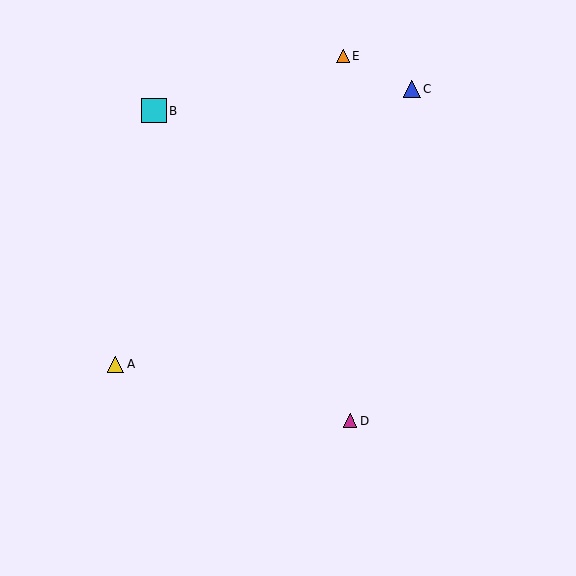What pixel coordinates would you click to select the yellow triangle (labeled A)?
Click at (116, 364) to select the yellow triangle A.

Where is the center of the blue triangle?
The center of the blue triangle is at (412, 89).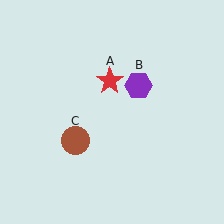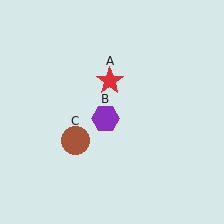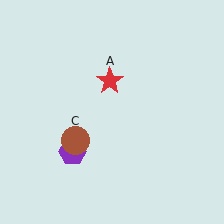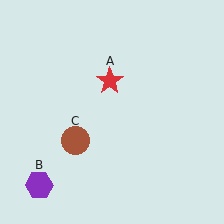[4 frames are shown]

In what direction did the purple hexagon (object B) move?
The purple hexagon (object B) moved down and to the left.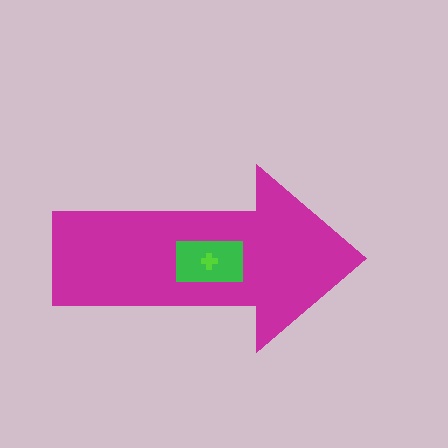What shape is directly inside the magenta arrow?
The green rectangle.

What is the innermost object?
The lime cross.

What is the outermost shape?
The magenta arrow.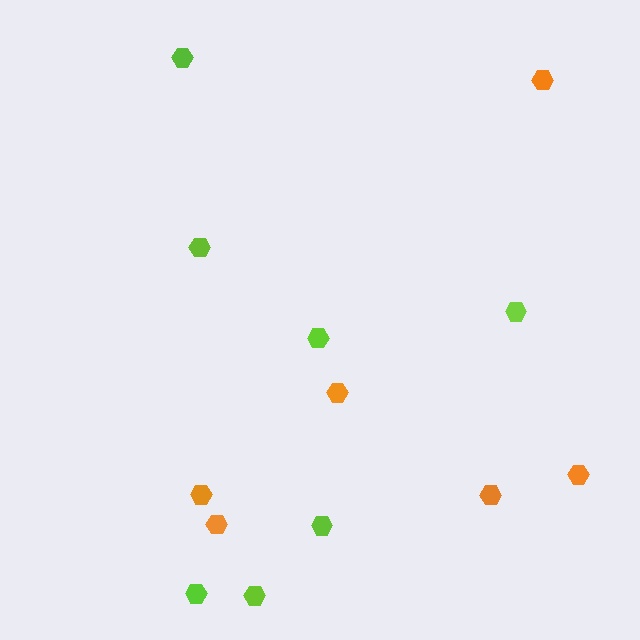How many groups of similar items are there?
There are 2 groups: one group of orange hexagons (6) and one group of lime hexagons (7).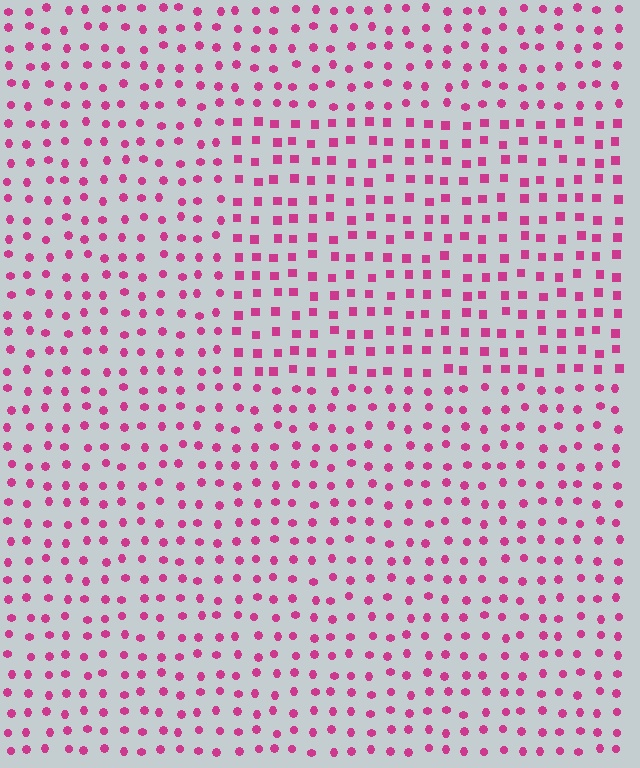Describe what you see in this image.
The image is filled with small magenta elements arranged in a uniform grid. A rectangle-shaped region contains squares, while the surrounding area contains circles. The boundary is defined purely by the change in element shape.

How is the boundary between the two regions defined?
The boundary is defined by a change in element shape: squares inside vs. circles outside. All elements share the same color and spacing.